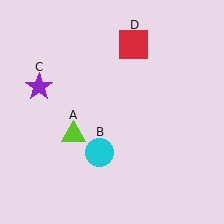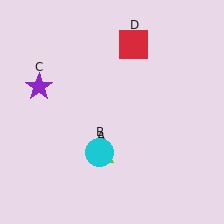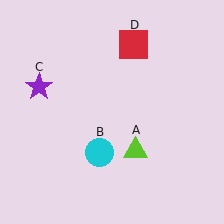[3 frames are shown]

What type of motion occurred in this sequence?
The lime triangle (object A) rotated counterclockwise around the center of the scene.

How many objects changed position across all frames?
1 object changed position: lime triangle (object A).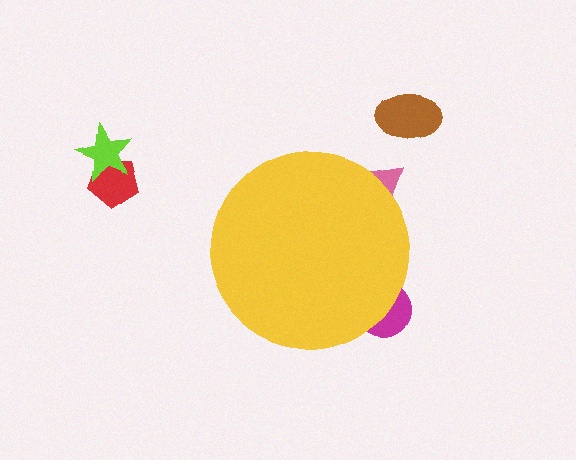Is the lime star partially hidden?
No, the lime star is fully visible.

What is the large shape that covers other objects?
A yellow circle.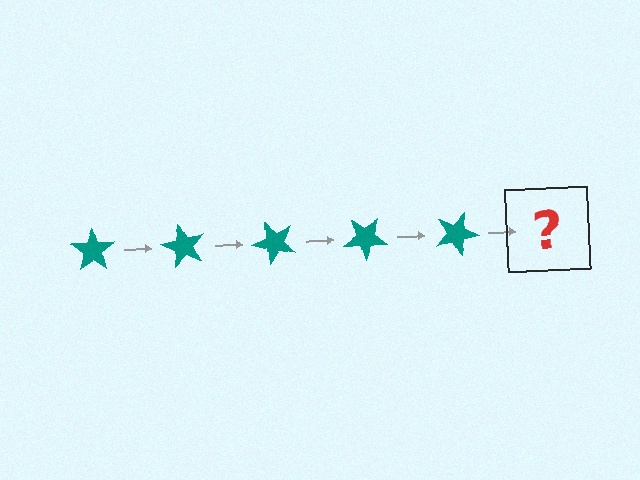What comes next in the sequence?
The next element should be a teal star rotated 300 degrees.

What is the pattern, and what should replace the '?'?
The pattern is that the star rotates 60 degrees each step. The '?' should be a teal star rotated 300 degrees.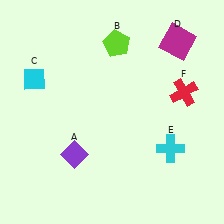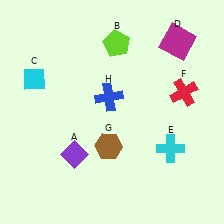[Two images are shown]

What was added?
A brown hexagon (G), a blue cross (H) were added in Image 2.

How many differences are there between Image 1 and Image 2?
There are 2 differences between the two images.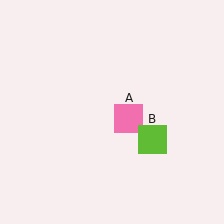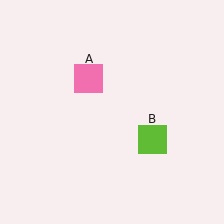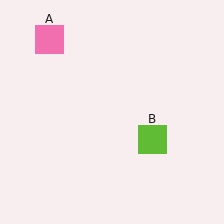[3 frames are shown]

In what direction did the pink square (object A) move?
The pink square (object A) moved up and to the left.